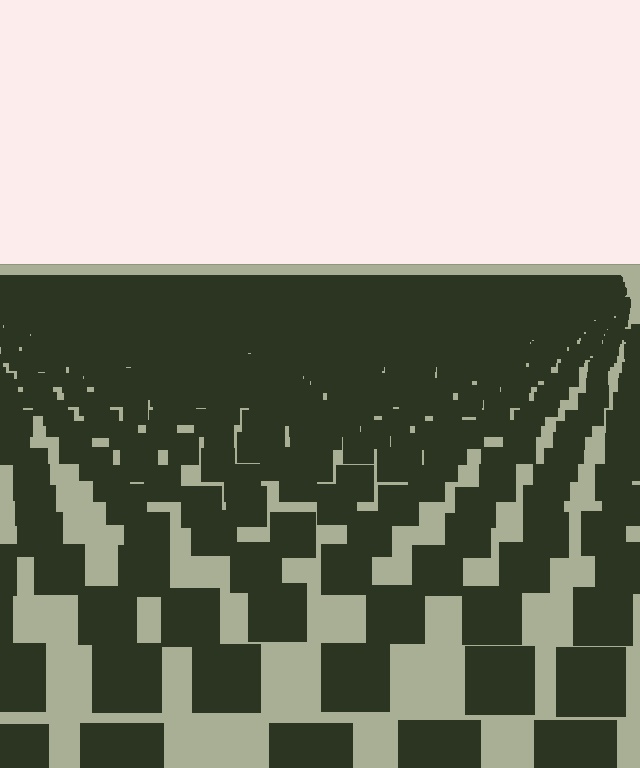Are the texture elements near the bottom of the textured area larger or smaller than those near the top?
Larger. Near the bottom, elements are closer to the viewer and appear at a bigger on-screen size.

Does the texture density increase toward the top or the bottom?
Density increases toward the top.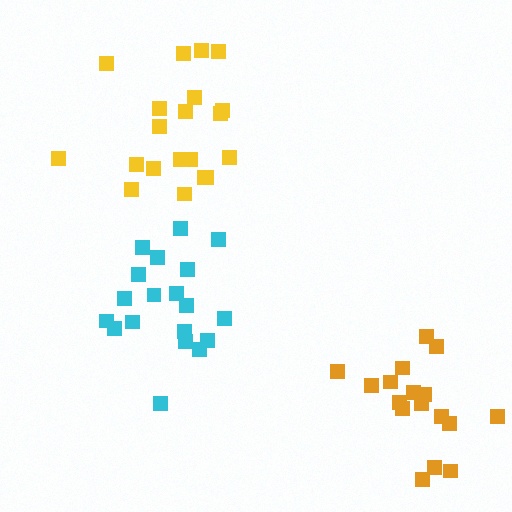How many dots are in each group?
Group 1: 20 dots, Group 2: 19 dots, Group 3: 17 dots (56 total).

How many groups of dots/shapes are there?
There are 3 groups.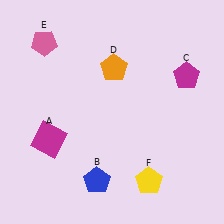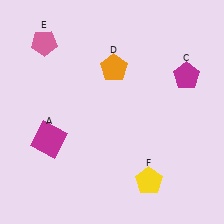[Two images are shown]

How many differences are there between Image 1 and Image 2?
There is 1 difference between the two images.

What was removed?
The blue pentagon (B) was removed in Image 2.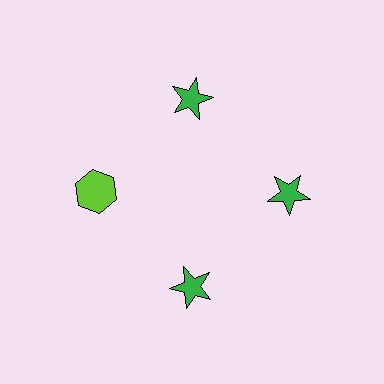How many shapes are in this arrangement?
There are 4 shapes arranged in a ring pattern.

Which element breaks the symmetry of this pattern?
The lime hexagon at roughly the 9 o'clock position breaks the symmetry. All other shapes are green stars.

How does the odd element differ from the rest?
It differs in both color (lime instead of green) and shape (hexagon instead of star).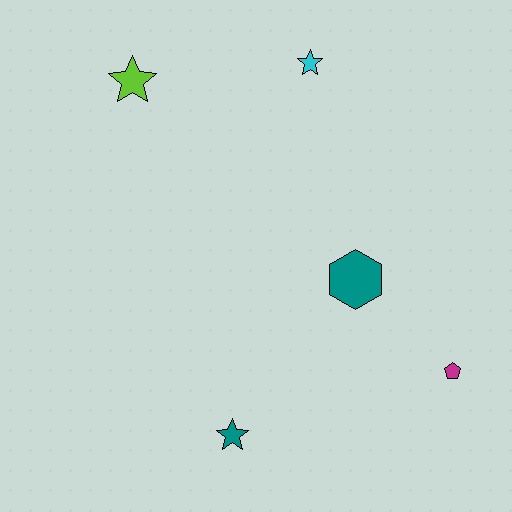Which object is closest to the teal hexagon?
The magenta pentagon is closest to the teal hexagon.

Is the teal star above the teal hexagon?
No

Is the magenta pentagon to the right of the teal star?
Yes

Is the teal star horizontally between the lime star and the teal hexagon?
Yes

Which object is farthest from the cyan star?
The teal star is farthest from the cyan star.